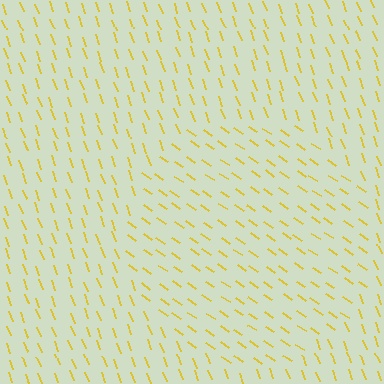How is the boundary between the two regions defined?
The boundary is defined purely by a change in line orientation (approximately 36 degrees difference). All lines are the same color and thickness.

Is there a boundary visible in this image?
Yes, there is a texture boundary formed by a change in line orientation.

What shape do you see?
I see a circle.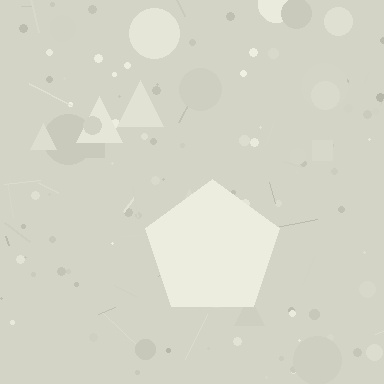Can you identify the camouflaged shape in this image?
The camouflaged shape is a pentagon.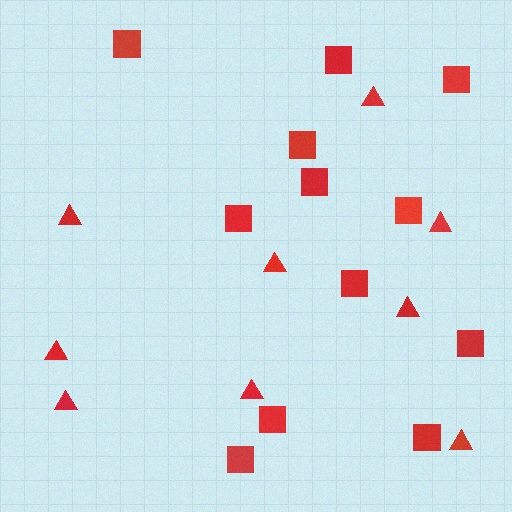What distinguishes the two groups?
There are 2 groups: one group of squares (12) and one group of triangles (9).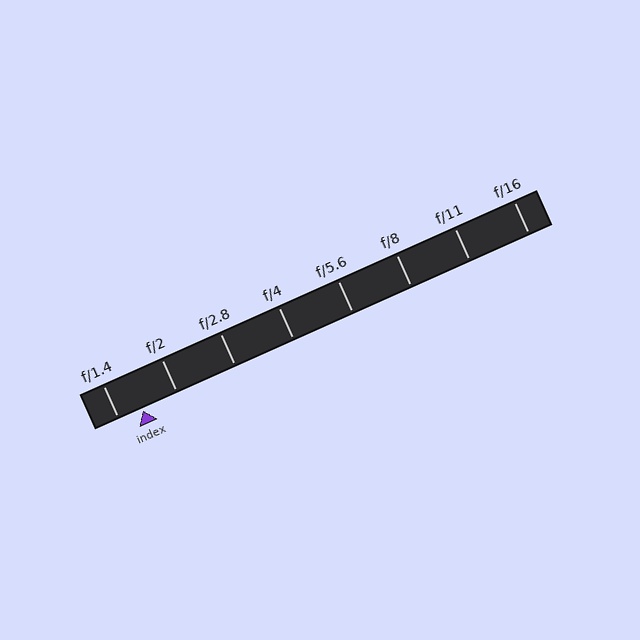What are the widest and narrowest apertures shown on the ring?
The widest aperture shown is f/1.4 and the narrowest is f/16.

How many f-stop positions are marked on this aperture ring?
There are 8 f-stop positions marked.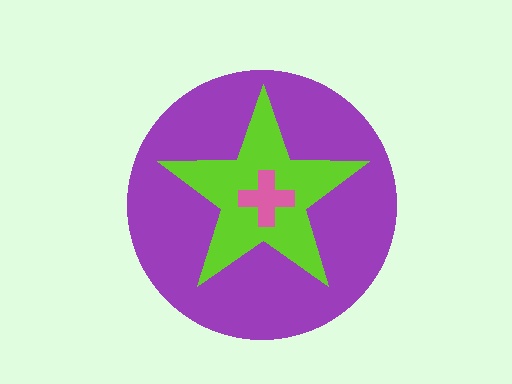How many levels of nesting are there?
3.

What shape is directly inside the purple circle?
The lime star.